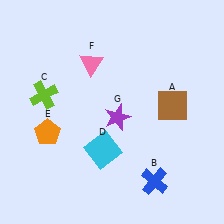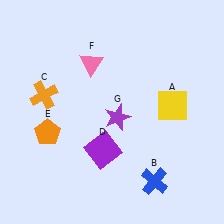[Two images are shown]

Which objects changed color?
A changed from brown to yellow. C changed from lime to orange. D changed from cyan to purple.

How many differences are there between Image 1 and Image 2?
There are 3 differences between the two images.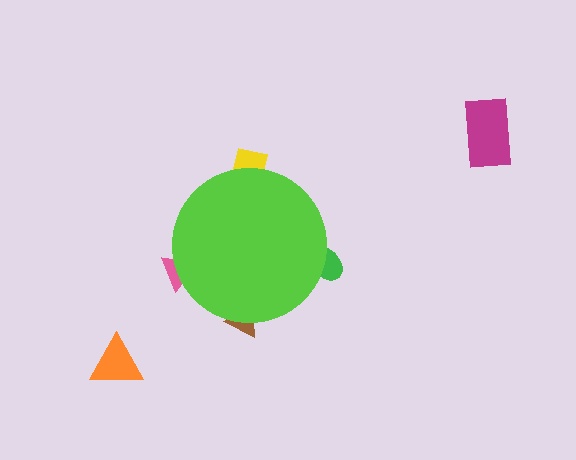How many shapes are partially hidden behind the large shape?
4 shapes are partially hidden.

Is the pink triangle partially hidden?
Yes, the pink triangle is partially hidden behind the lime circle.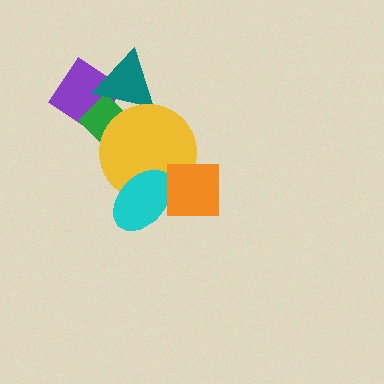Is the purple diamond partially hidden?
Yes, it is partially covered by another shape.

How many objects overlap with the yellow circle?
4 objects overlap with the yellow circle.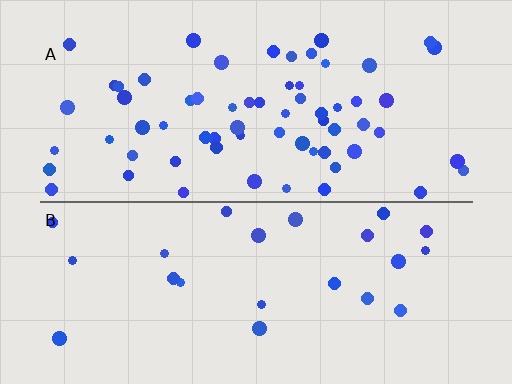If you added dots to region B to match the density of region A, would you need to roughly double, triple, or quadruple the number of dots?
Approximately triple.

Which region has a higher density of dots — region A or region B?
A (the top).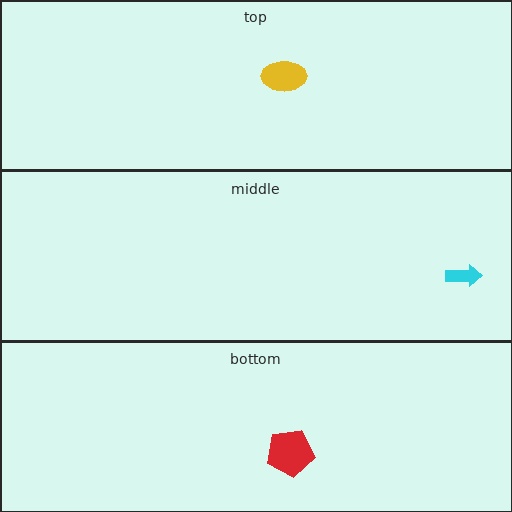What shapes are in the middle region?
The cyan arrow.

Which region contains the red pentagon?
The bottom region.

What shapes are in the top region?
The yellow ellipse.